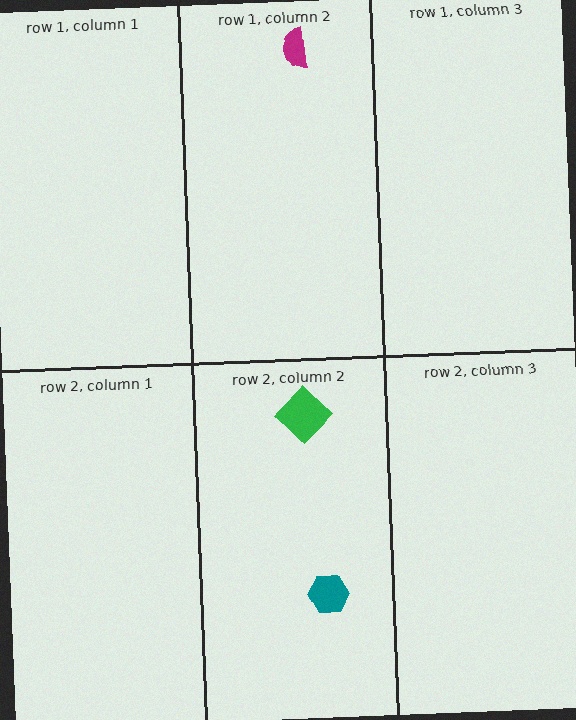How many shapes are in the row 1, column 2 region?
1.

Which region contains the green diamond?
The row 2, column 2 region.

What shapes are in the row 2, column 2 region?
The green diamond, the teal hexagon.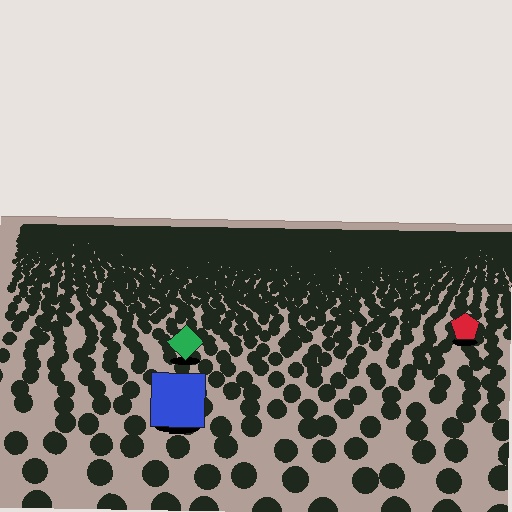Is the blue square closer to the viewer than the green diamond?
Yes. The blue square is closer — you can tell from the texture gradient: the ground texture is coarser near it.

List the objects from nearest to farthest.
From nearest to farthest: the blue square, the green diamond, the red pentagon.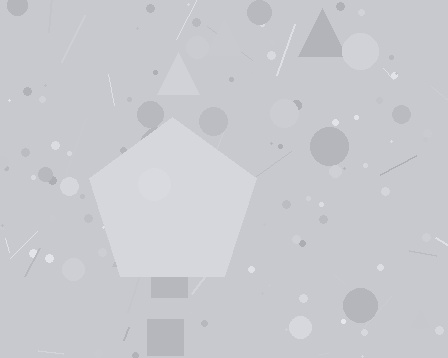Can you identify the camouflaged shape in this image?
The camouflaged shape is a pentagon.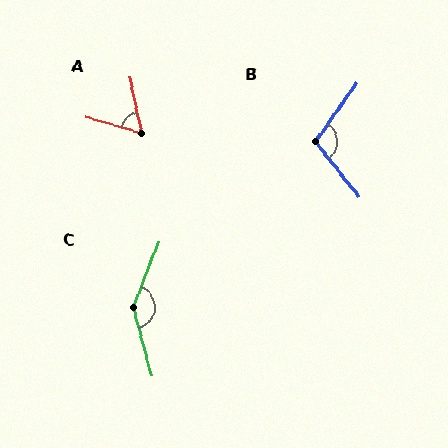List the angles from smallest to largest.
A (62°), B (107°), C (144°).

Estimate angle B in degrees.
Approximately 107 degrees.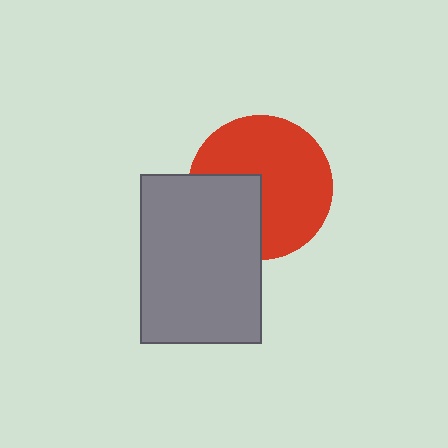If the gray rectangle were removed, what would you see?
You would see the complete red circle.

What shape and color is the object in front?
The object in front is a gray rectangle.